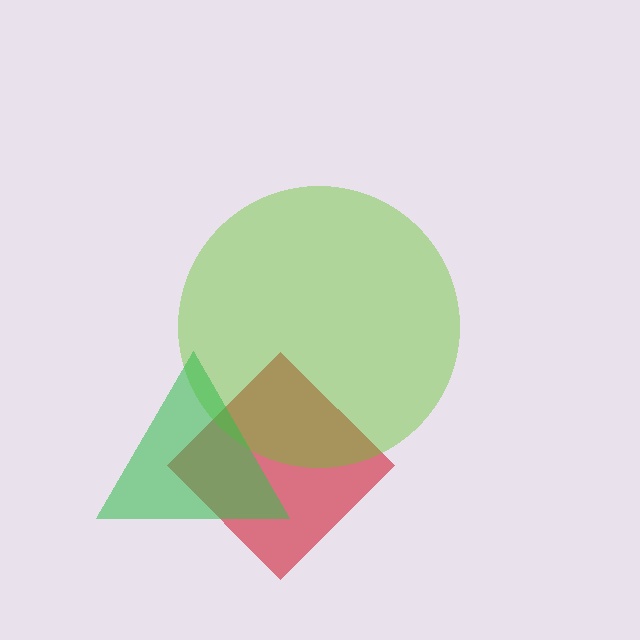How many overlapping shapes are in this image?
There are 3 overlapping shapes in the image.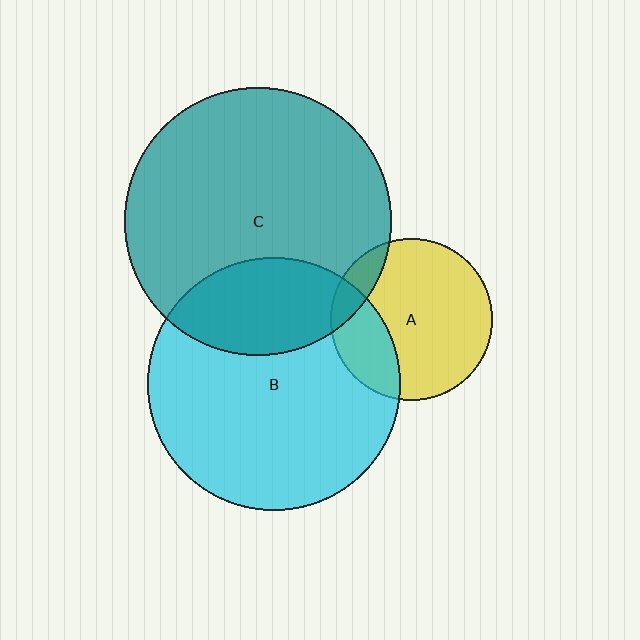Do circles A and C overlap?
Yes.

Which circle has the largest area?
Circle C (teal).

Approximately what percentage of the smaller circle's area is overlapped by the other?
Approximately 10%.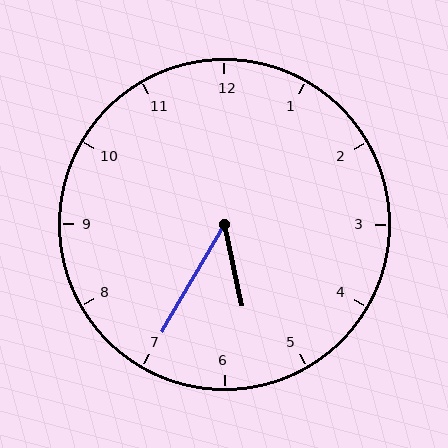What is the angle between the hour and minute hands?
Approximately 42 degrees.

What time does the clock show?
5:35.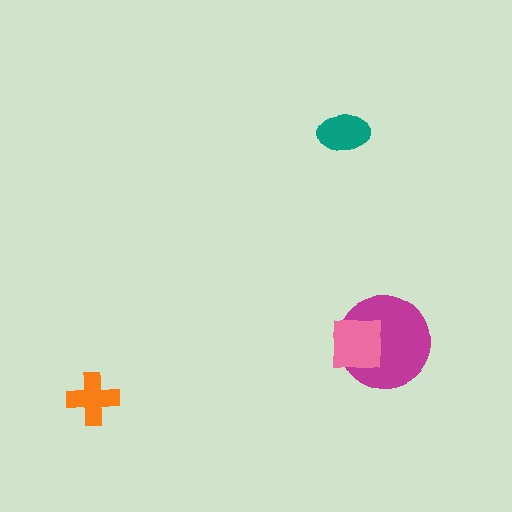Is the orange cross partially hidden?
No, no other shape covers it.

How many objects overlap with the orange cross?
0 objects overlap with the orange cross.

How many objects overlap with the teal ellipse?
0 objects overlap with the teal ellipse.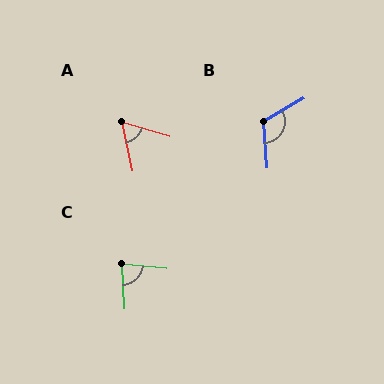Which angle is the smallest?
A, at approximately 60 degrees.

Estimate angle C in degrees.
Approximately 81 degrees.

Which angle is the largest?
B, at approximately 115 degrees.